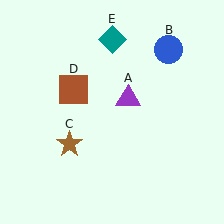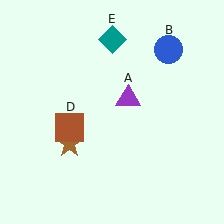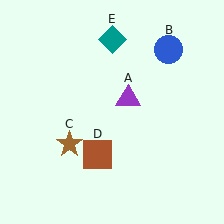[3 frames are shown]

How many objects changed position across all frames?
1 object changed position: brown square (object D).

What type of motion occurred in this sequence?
The brown square (object D) rotated counterclockwise around the center of the scene.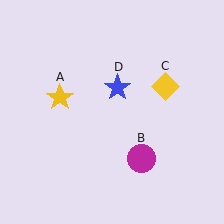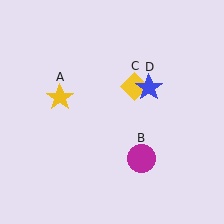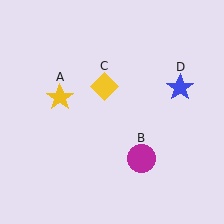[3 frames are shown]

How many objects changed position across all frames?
2 objects changed position: yellow diamond (object C), blue star (object D).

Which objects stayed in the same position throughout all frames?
Yellow star (object A) and magenta circle (object B) remained stationary.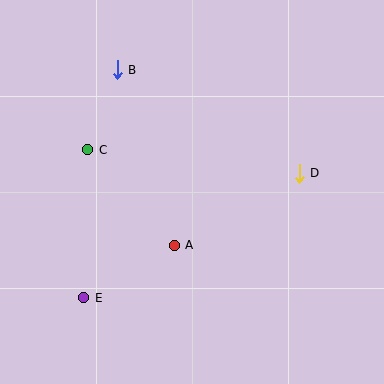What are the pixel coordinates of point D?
Point D is at (299, 173).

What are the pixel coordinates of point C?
Point C is at (88, 150).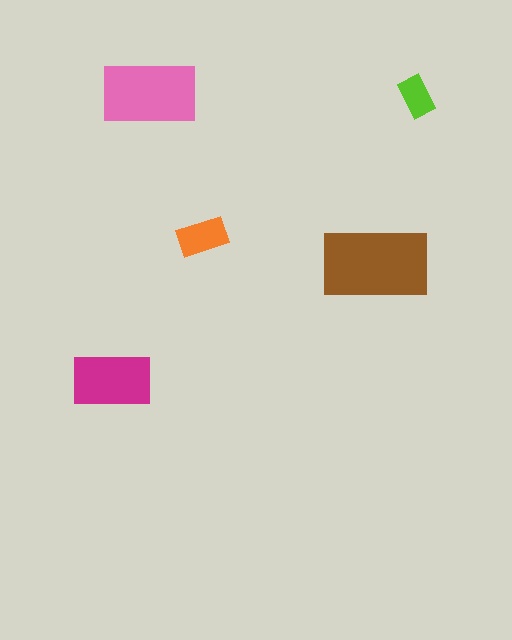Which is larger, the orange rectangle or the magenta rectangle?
The magenta one.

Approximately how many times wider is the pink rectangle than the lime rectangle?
About 2.5 times wider.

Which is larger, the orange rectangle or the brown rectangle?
The brown one.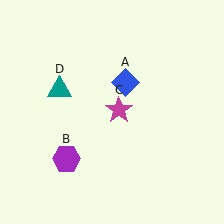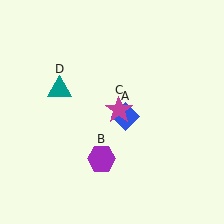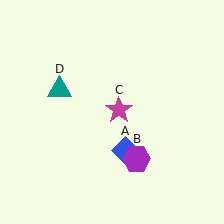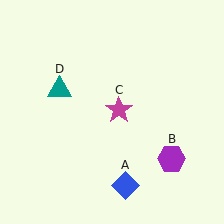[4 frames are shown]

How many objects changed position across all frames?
2 objects changed position: blue diamond (object A), purple hexagon (object B).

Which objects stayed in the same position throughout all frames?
Magenta star (object C) and teal triangle (object D) remained stationary.